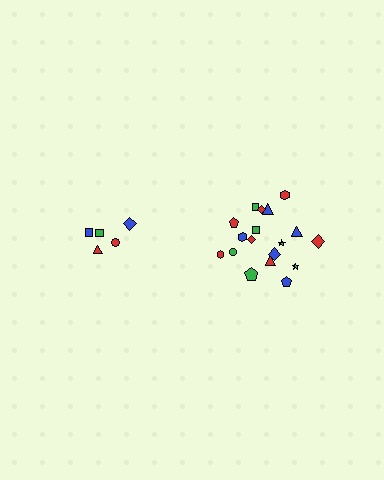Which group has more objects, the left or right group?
The right group.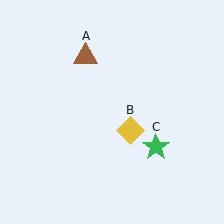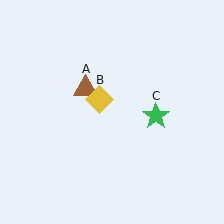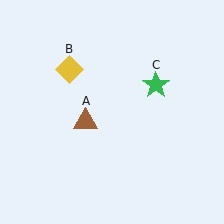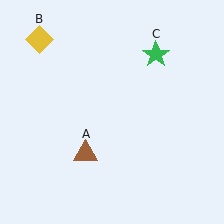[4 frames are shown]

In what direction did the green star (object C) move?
The green star (object C) moved up.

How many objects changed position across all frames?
3 objects changed position: brown triangle (object A), yellow diamond (object B), green star (object C).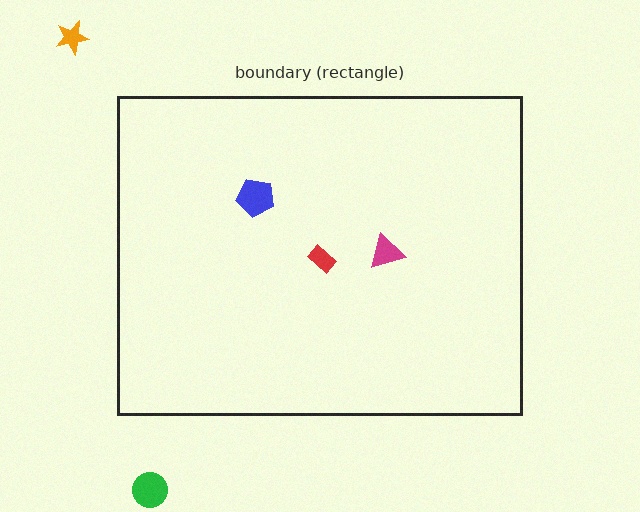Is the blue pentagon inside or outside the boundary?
Inside.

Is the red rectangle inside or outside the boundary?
Inside.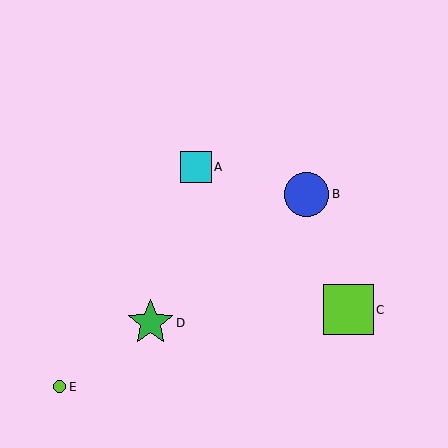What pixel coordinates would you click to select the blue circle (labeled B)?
Click at (307, 194) to select the blue circle B.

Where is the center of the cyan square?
The center of the cyan square is at (196, 167).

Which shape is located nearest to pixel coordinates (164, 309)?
The green star (labeled D) at (151, 323) is nearest to that location.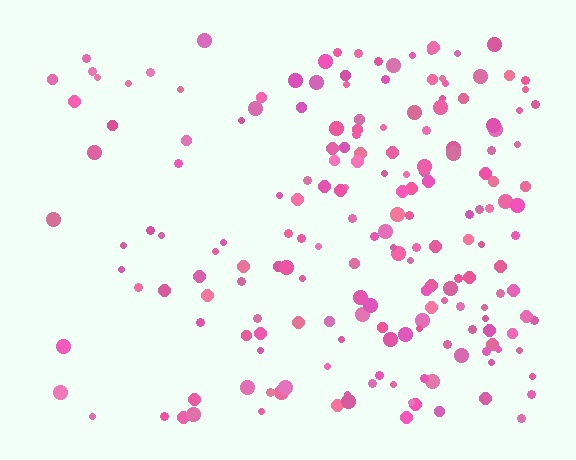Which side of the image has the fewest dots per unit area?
The left.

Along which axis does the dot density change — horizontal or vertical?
Horizontal.